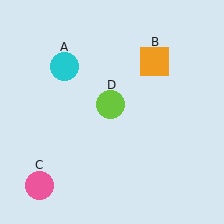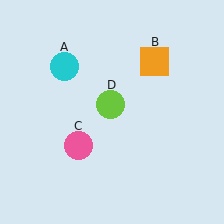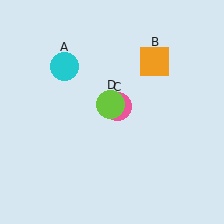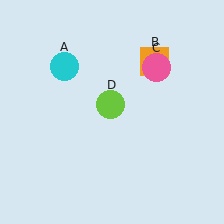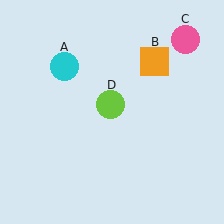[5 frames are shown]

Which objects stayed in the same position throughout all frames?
Cyan circle (object A) and orange square (object B) and lime circle (object D) remained stationary.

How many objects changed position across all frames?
1 object changed position: pink circle (object C).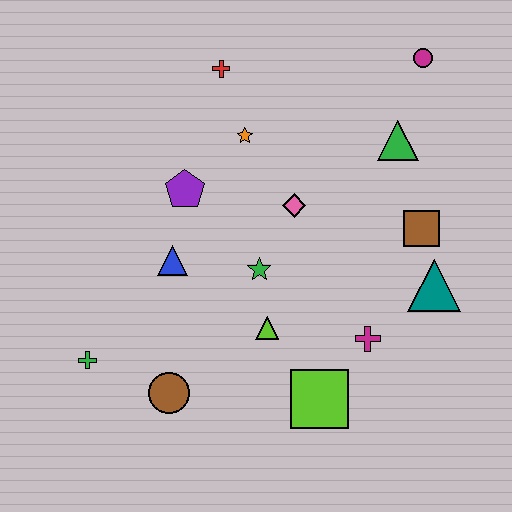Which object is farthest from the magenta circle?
The green cross is farthest from the magenta circle.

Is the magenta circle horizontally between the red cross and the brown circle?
No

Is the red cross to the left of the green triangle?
Yes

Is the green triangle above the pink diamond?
Yes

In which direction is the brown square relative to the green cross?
The brown square is to the right of the green cross.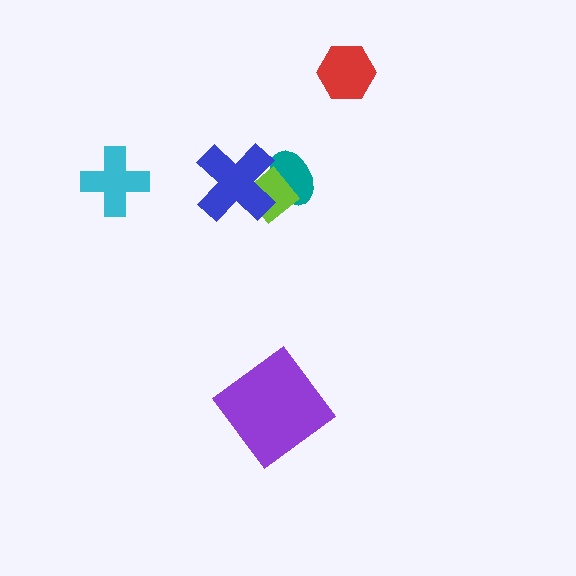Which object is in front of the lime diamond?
The blue cross is in front of the lime diamond.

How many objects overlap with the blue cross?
2 objects overlap with the blue cross.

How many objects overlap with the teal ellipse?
2 objects overlap with the teal ellipse.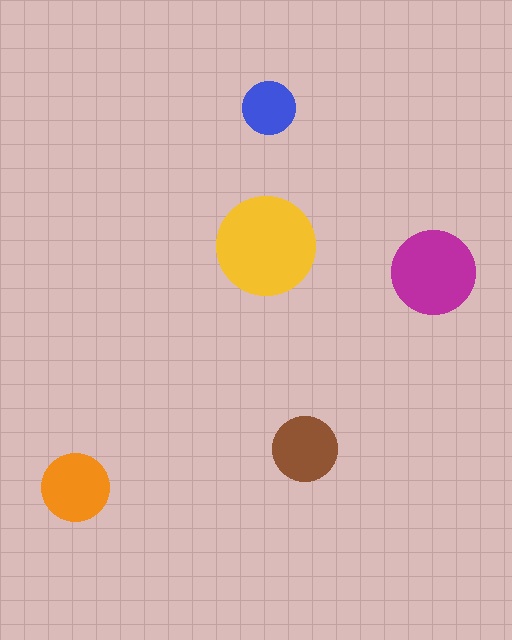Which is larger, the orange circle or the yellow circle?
The yellow one.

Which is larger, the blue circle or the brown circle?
The brown one.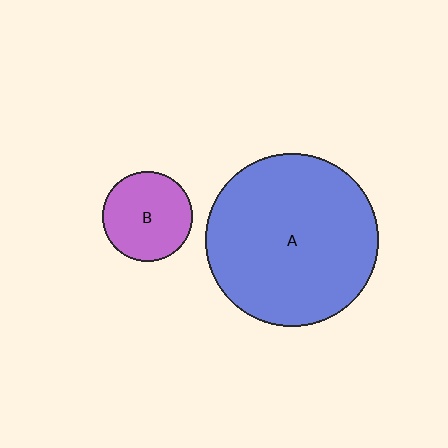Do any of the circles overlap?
No, none of the circles overlap.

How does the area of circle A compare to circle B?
Approximately 3.7 times.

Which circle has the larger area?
Circle A (blue).